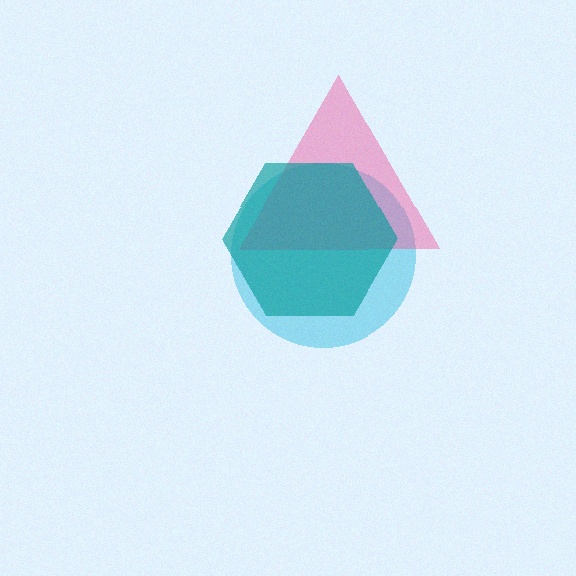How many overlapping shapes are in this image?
There are 3 overlapping shapes in the image.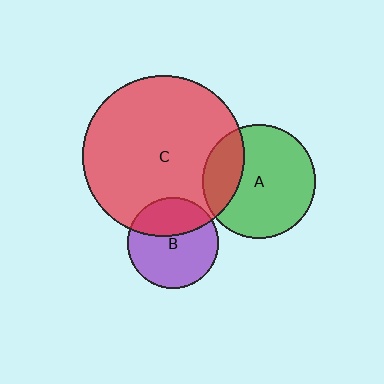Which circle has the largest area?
Circle C (red).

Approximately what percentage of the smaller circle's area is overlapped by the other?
Approximately 25%.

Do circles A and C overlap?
Yes.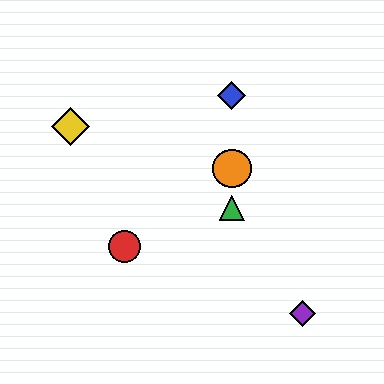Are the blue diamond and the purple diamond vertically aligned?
No, the blue diamond is at x≈232 and the purple diamond is at x≈302.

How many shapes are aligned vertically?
3 shapes (the blue diamond, the green triangle, the orange circle) are aligned vertically.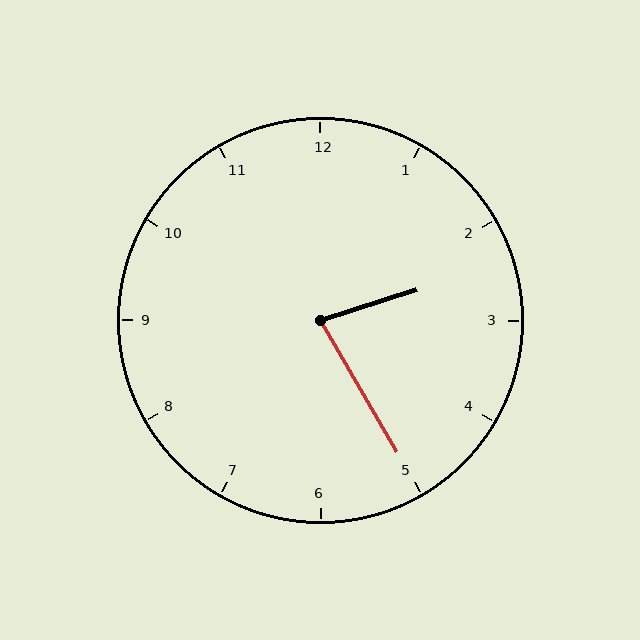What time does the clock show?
2:25.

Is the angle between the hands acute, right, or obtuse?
It is acute.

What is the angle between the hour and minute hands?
Approximately 78 degrees.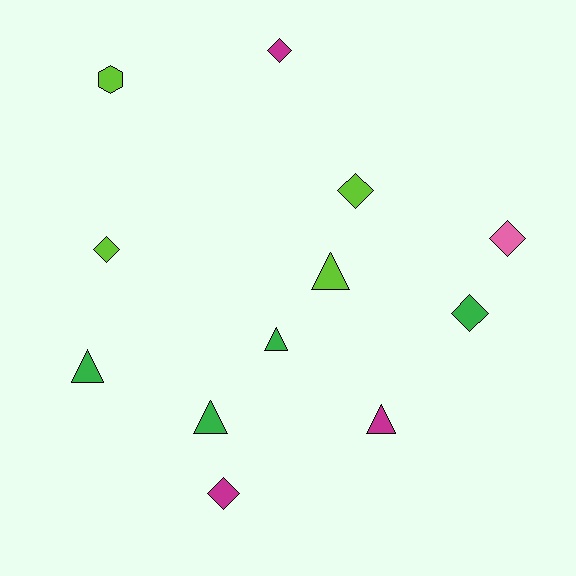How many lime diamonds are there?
There are 2 lime diamonds.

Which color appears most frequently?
Lime, with 4 objects.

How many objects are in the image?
There are 12 objects.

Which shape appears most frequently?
Diamond, with 6 objects.